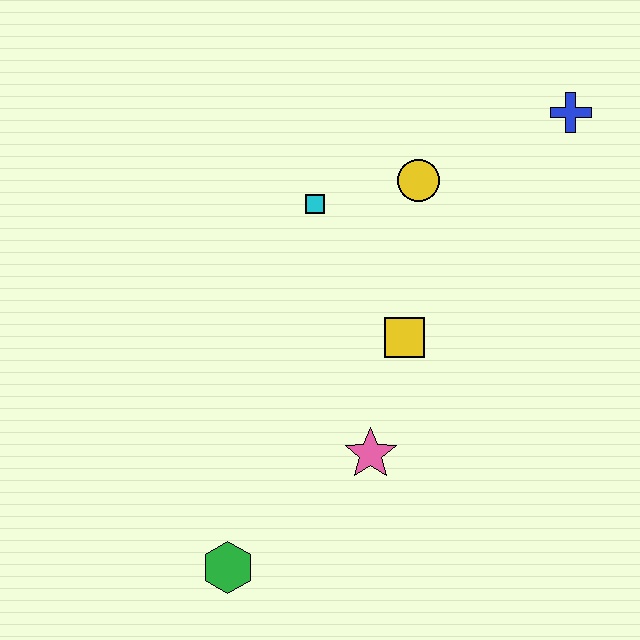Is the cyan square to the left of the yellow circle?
Yes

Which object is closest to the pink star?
The yellow square is closest to the pink star.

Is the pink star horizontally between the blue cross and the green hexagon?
Yes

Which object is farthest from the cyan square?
The green hexagon is farthest from the cyan square.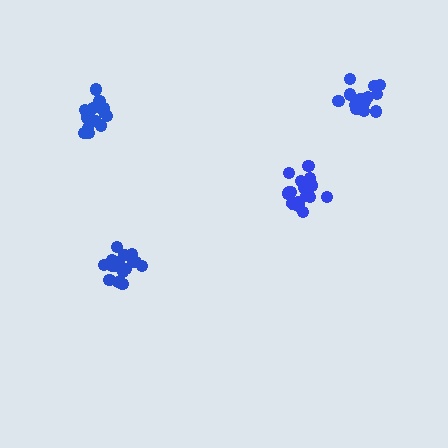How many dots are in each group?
Group 1: 15 dots, Group 2: 17 dots, Group 3: 18 dots, Group 4: 17 dots (67 total).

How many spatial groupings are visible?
There are 4 spatial groupings.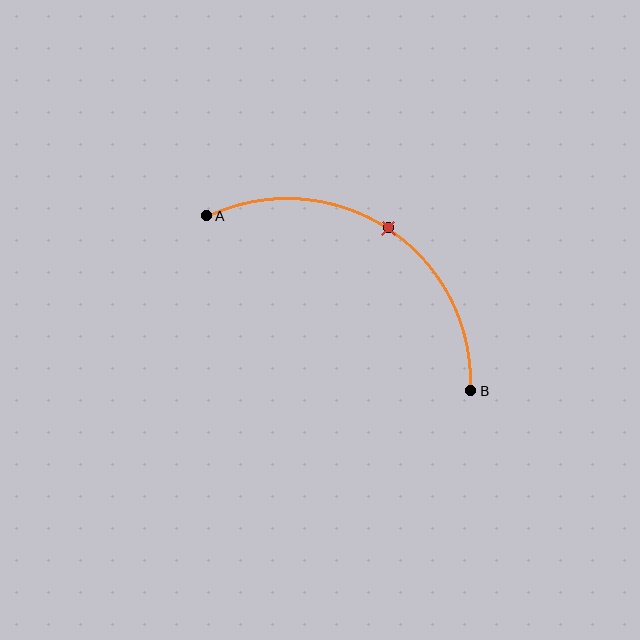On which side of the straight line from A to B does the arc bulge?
The arc bulges above the straight line connecting A and B.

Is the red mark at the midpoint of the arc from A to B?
Yes. The red mark lies on the arc at equal arc-length from both A and B — it is the arc midpoint.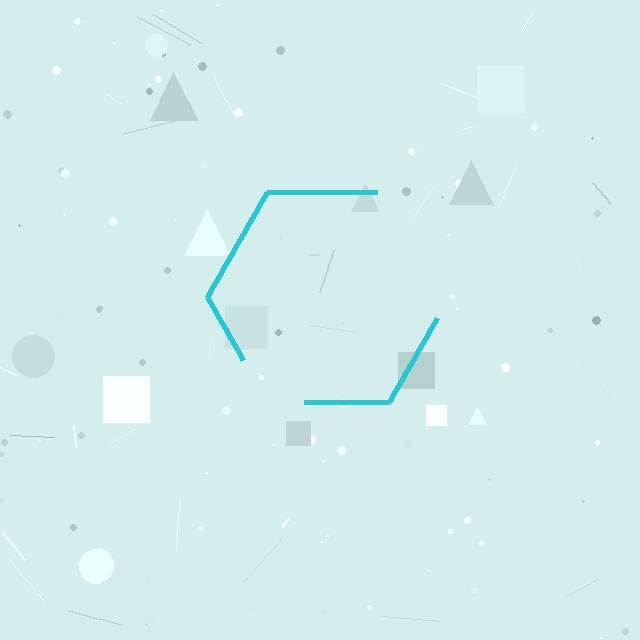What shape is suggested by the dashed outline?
The dashed outline suggests a hexagon.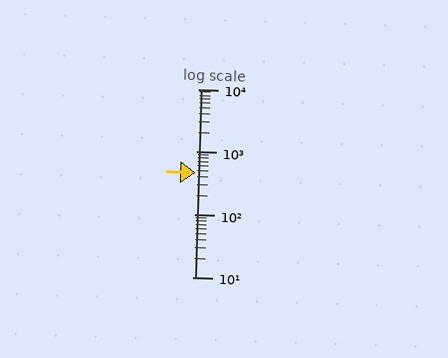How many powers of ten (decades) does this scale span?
The scale spans 3 decades, from 10 to 10000.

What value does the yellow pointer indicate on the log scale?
The pointer indicates approximately 460.